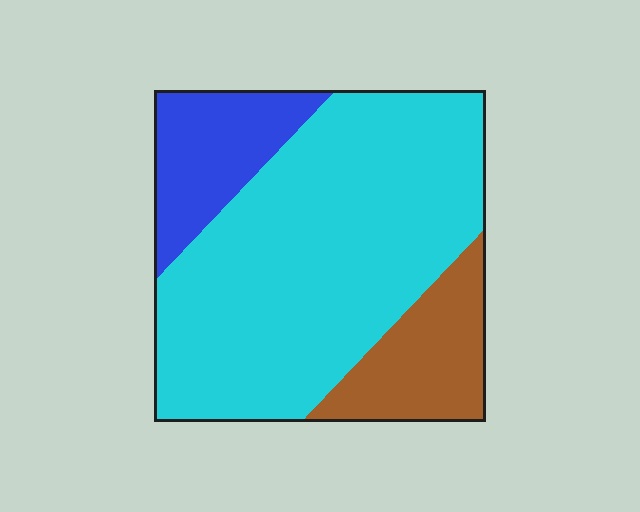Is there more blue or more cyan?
Cyan.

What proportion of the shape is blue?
Blue takes up about one sixth (1/6) of the shape.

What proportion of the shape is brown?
Brown covers about 15% of the shape.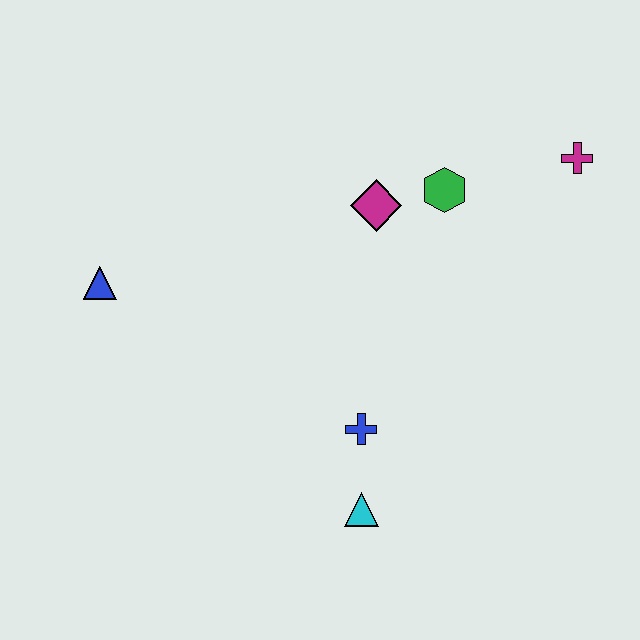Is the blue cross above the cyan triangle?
Yes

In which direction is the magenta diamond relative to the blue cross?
The magenta diamond is above the blue cross.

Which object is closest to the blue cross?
The cyan triangle is closest to the blue cross.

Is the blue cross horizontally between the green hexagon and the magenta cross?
No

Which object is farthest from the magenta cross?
The blue triangle is farthest from the magenta cross.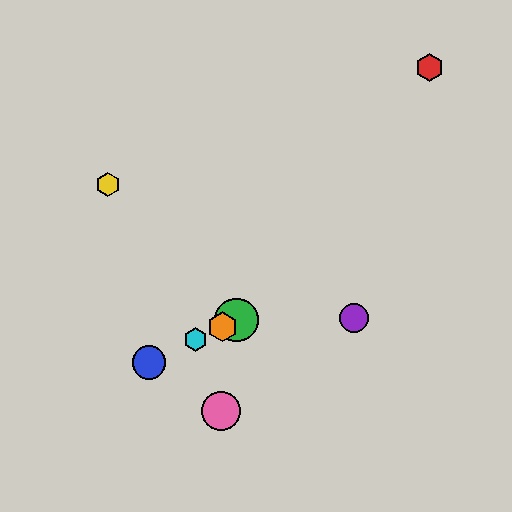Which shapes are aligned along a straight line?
The blue circle, the green circle, the orange hexagon, the cyan hexagon are aligned along a straight line.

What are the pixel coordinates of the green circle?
The green circle is at (236, 320).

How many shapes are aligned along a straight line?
4 shapes (the blue circle, the green circle, the orange hexagon, the cyan hexagon) are aligned along a straight line.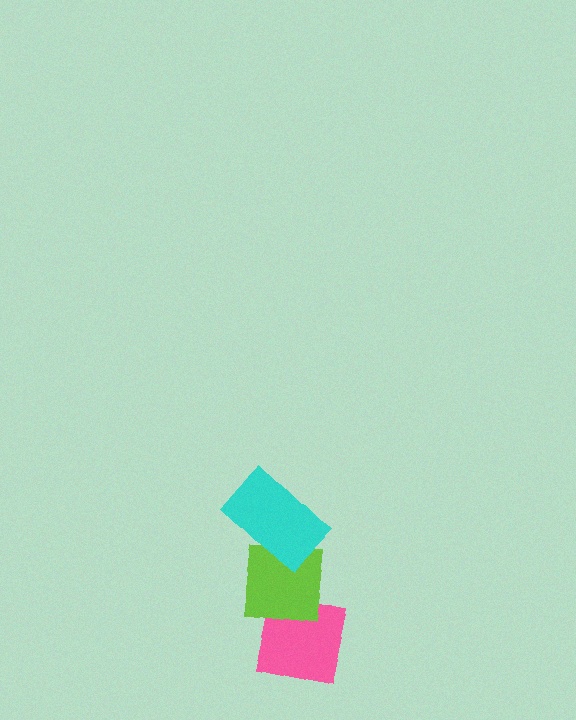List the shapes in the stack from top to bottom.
From top to bottom: the cyan rectangle, the lime square, the pink square.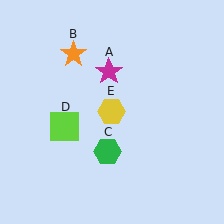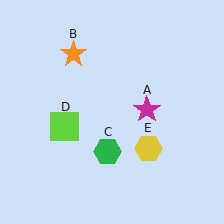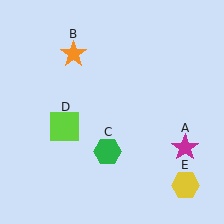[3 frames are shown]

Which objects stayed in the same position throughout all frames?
Orange star (object B) and green hexagon (object C) and lime square (object D) remained stationary.